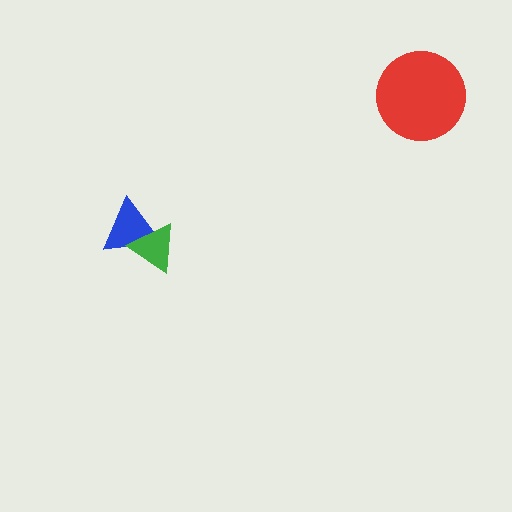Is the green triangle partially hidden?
No, no other shape covers it.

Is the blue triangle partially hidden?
Yes, it is partially covered by another shape.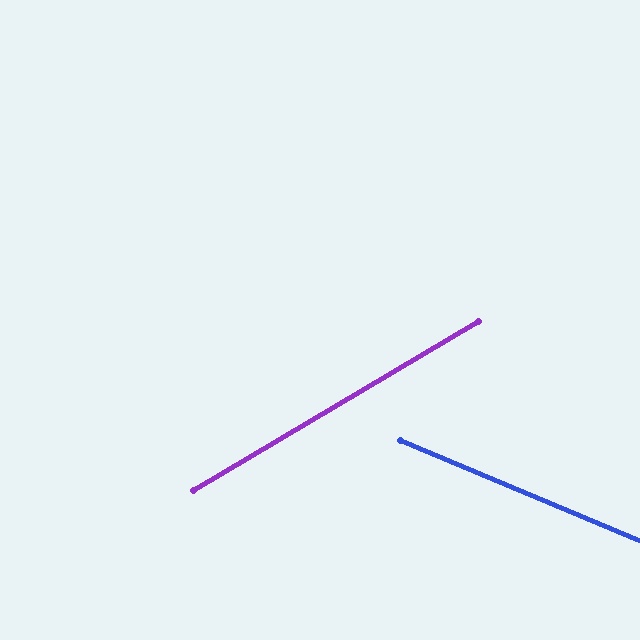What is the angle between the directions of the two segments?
Approximately 53 degrees.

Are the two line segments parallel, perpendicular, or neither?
Neither parallel nor perpendicular — they differ by about 53°.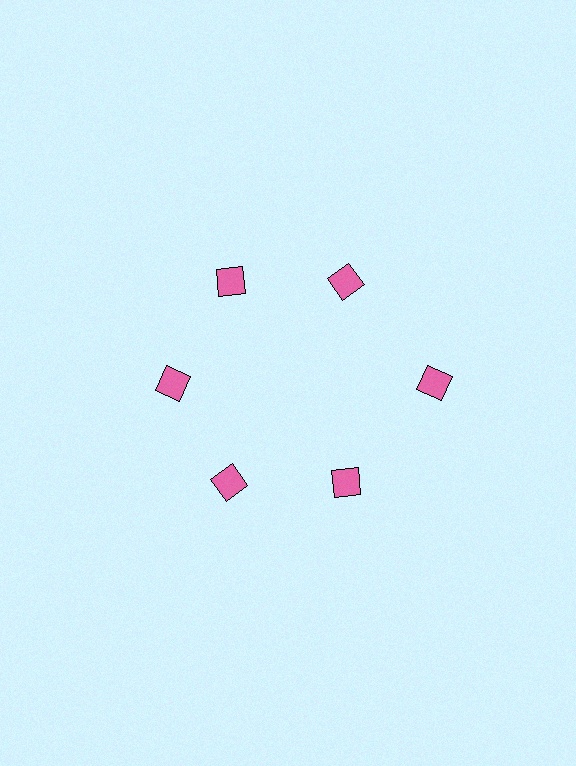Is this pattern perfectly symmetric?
No. The 6 pink squares are arranged in a ring, but one element near the 3 o'clock position is pushed outward from the center, breaking the 6-fold rotational symmetry.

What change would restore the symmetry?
The symmetry would be restored by moving it inward, back onto the ring so that all 6 squares sit at equal angles and equal distance from the center.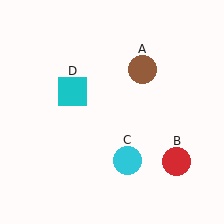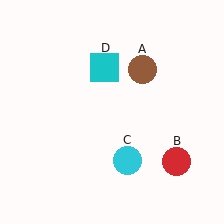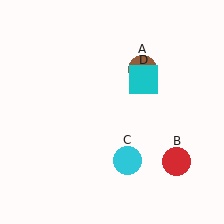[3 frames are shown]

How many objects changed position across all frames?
1 object changed position: cyan square (object D).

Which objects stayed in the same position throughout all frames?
Brown circle (object A) and red circle (object B) and cyan circle (object C) remained stationary.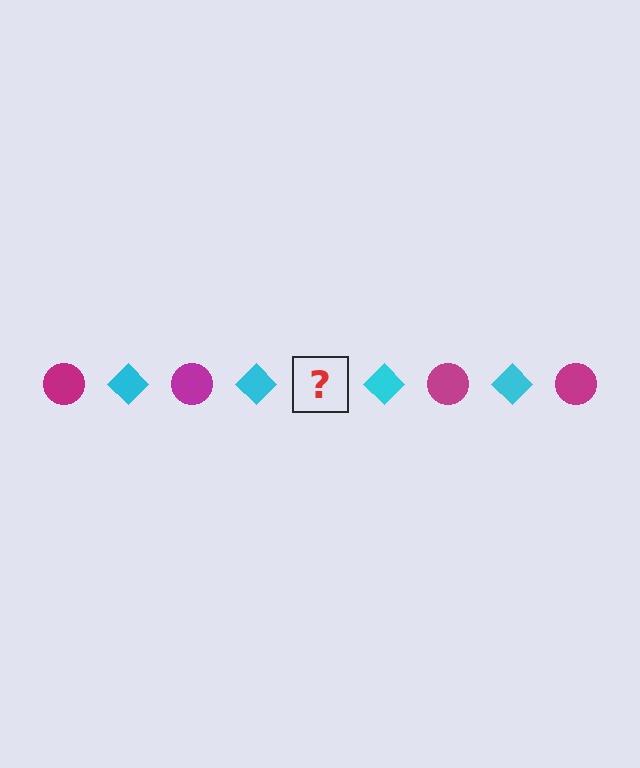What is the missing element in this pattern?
The missing element is a magenta circle.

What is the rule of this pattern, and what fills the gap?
The rule is that the pattern alternates between magenta circle and cyan diamond. The gap should be filled with a magenta circle.